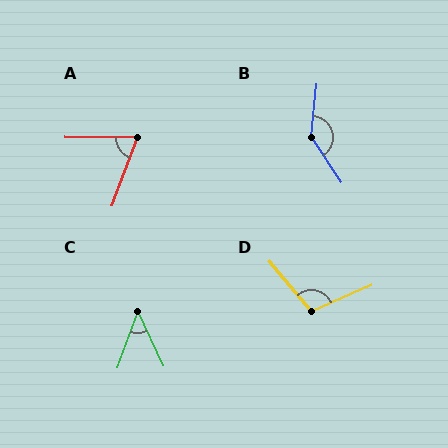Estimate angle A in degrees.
Approximately 70 degrees.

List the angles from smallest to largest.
C (44°), A (70°), D (106°), B (141°).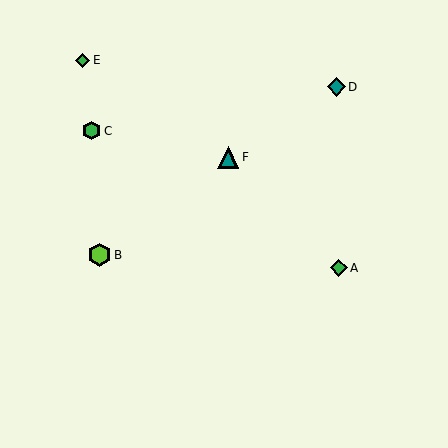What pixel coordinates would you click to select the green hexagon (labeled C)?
Click at (92, 131) to select the green hexagon C.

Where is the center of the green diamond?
The center of the green diamond is at (339, 268).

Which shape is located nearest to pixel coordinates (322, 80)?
The teal diamond (labeled D) at (336, 87) is nearest to that location.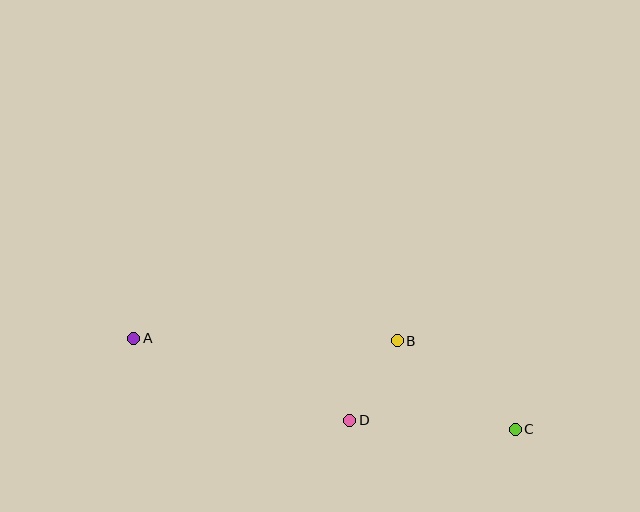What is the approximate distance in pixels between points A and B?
The distance between A and B is approximately 263 pixels.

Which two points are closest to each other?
Points B and D are closest to each other.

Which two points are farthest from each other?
Points A and C are farthest from each other.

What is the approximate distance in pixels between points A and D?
The distance between A and D is approximately 231 pixels.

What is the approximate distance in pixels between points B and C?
The distance between B and C is approximately 148 pixels.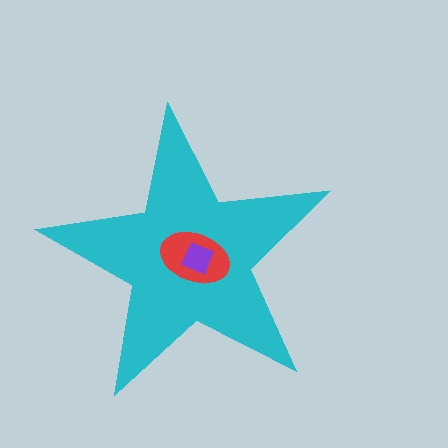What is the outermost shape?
The cyan star.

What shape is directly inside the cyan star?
The red ellipse.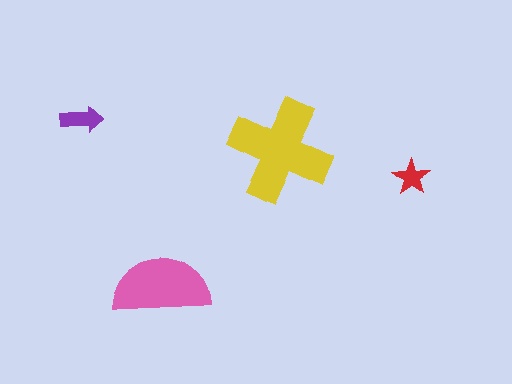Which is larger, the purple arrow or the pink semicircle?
The pink semicircle.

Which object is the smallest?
The red star.